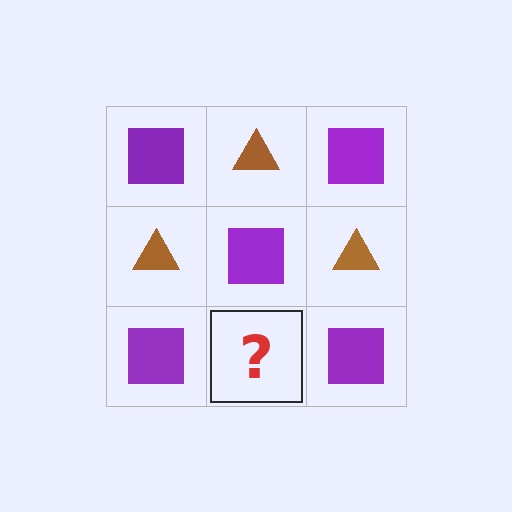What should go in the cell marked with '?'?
The missing cell should contain a brown triangle.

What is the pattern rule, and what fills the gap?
The rule is that it alternates purple square and brown triangle in a checkerboard pattern. The gap should be filled with a brown triangle.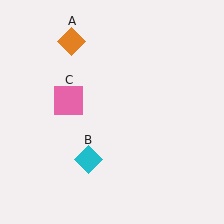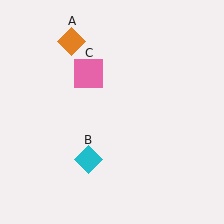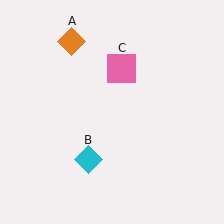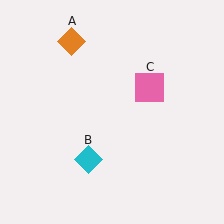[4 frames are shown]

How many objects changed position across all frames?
1 object changed position: pink square (object C).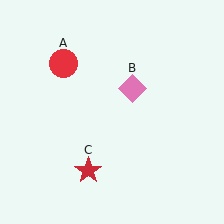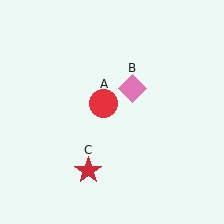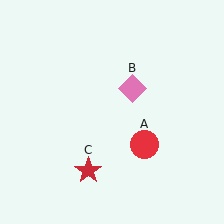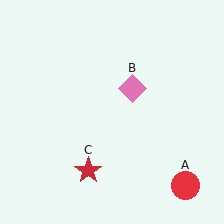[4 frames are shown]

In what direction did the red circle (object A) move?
The red circle (object A) moved down and to the right.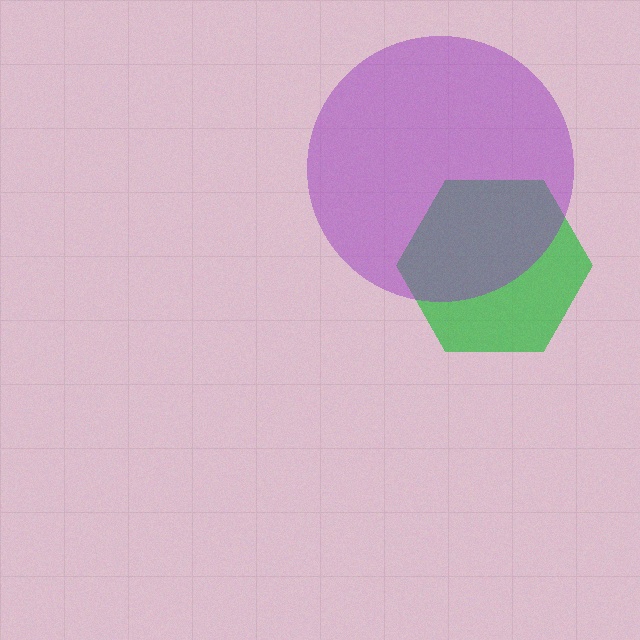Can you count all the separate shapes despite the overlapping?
Yes, there are 2 separate shapes.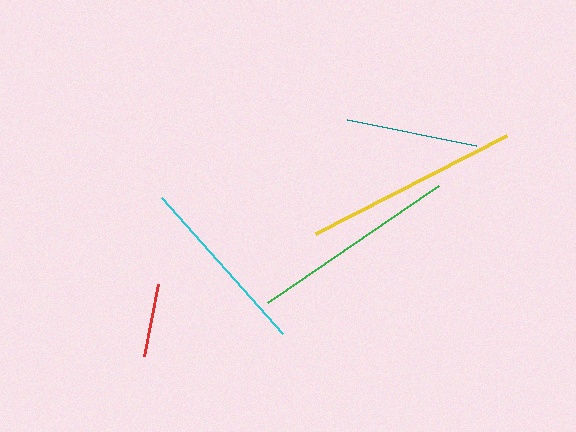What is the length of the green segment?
The green segment is approximately 207 pixels long.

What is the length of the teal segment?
The teal segment is approximately 131 pixels long.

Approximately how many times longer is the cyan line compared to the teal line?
The cyan line is approximately 1.4 times the length of the teal line.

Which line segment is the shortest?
The red line is the shortest at approximately 73 pixels.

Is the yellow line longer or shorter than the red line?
The yellow line is longer than the red line.